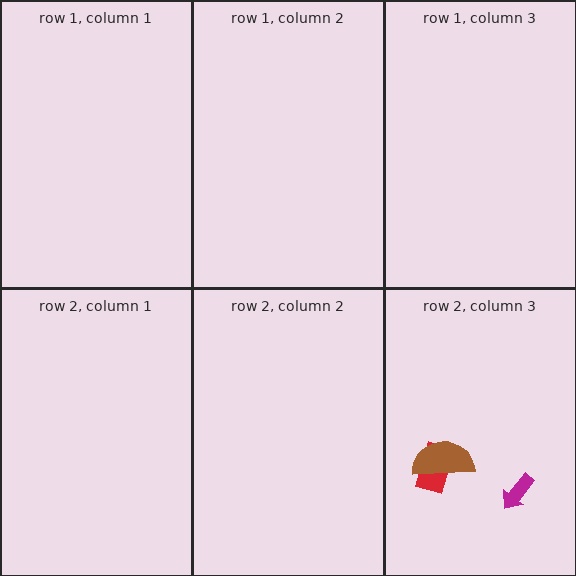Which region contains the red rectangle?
The row 2, column 3 region.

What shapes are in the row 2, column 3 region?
The red rectangle, the magenta arrow, the brown semicircle.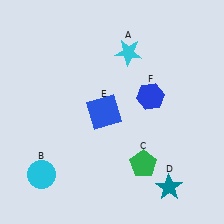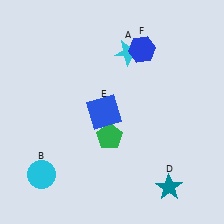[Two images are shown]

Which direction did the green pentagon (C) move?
The green pentagon (C) moved left.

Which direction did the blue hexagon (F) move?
The blue hexagon (F) moved up.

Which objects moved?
The objects that moved are: the green pentagon (C), the blue hexagon (F).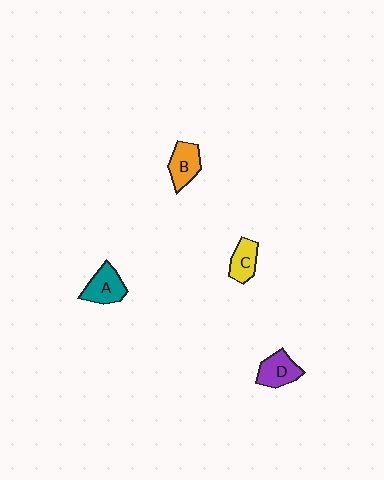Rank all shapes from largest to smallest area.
From largest to smallest: A (teal), D (purple), B (orange), C (yellow).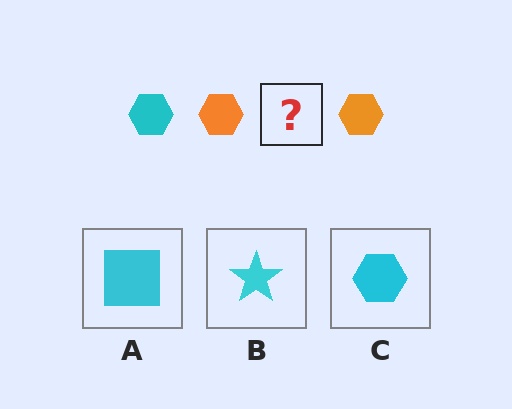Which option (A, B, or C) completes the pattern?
C.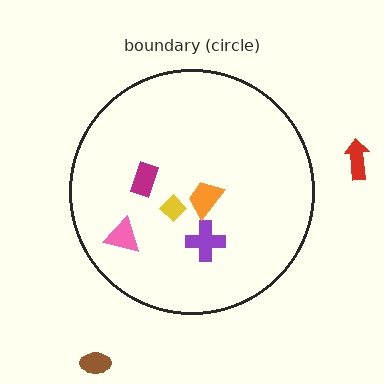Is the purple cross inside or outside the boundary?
Inside.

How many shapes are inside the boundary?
5 inside, 2 outside.